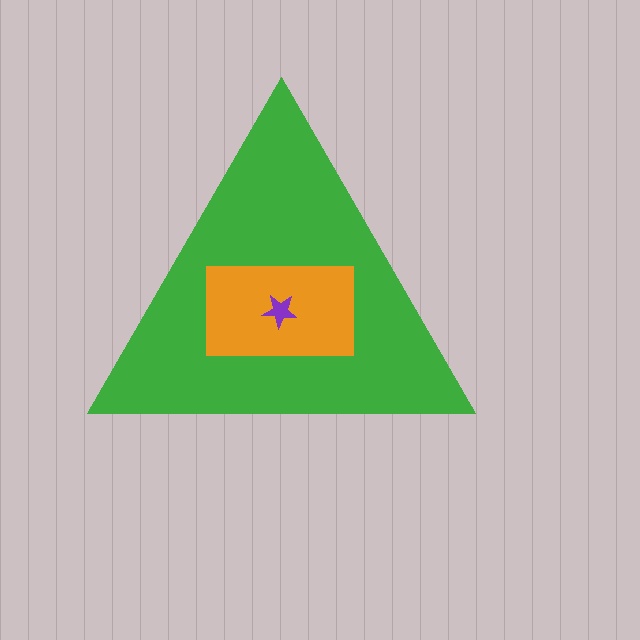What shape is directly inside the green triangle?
The orange rectangle.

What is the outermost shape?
The green triangle.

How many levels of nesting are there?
3.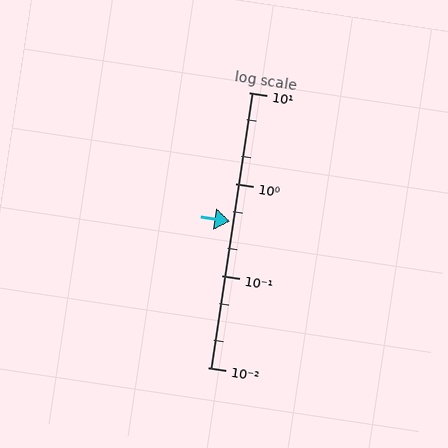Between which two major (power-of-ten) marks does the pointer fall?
The pointer is between 0.1 and 1.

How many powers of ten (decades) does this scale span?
The scale spans 3 decades, from 0.01 to 10.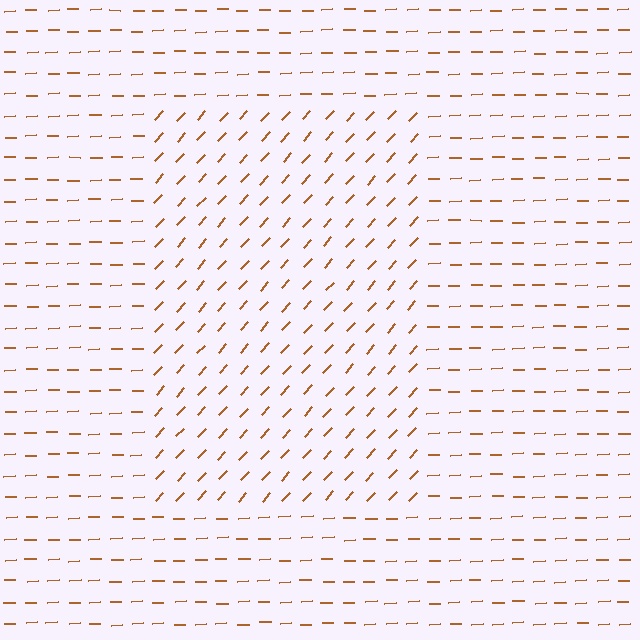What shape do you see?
I see a rectangle.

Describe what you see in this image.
The image is filled with small brown line segments. A rectangle region in the image has lines oriented differently from the surrounding lines, creating a visible texture boundary.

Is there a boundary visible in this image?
Yes, there is a texture boundary formed by a change in line orientation.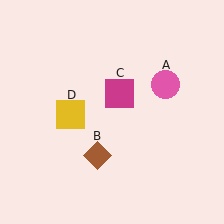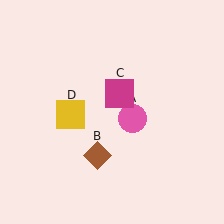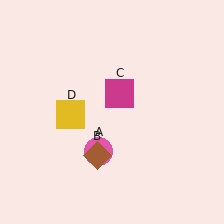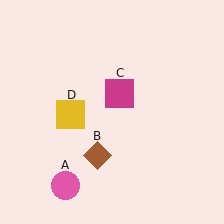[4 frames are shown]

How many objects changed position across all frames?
1 object changed position: pink circle (object A).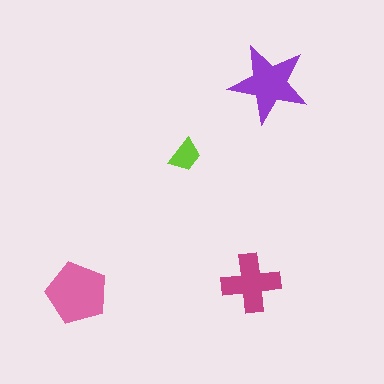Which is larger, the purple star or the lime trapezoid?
The purple star.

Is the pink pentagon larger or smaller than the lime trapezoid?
Larger.